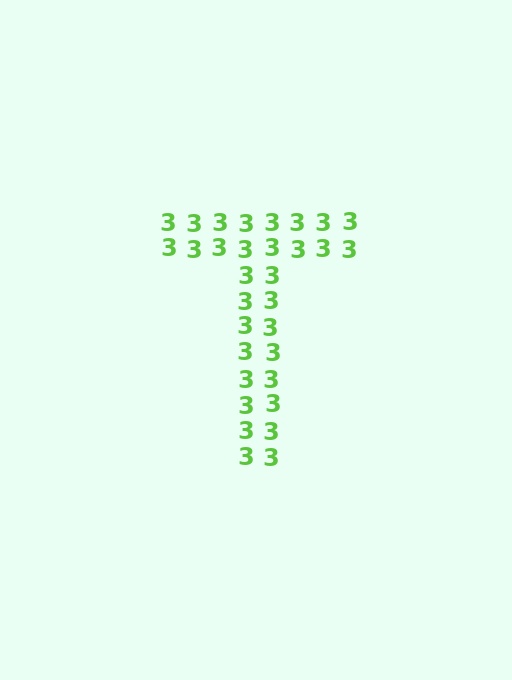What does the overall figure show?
The overall figure shows the letter T.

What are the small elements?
The small elements are digit 3's.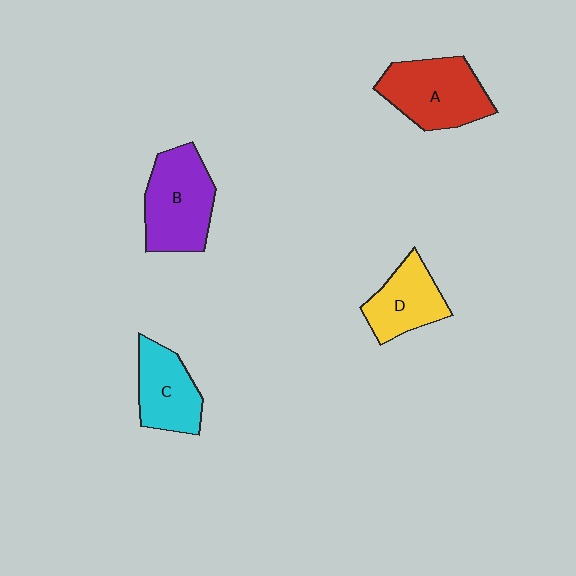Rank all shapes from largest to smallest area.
From largest to smallest: B (purple), A (red), C (cyan), D (yellow).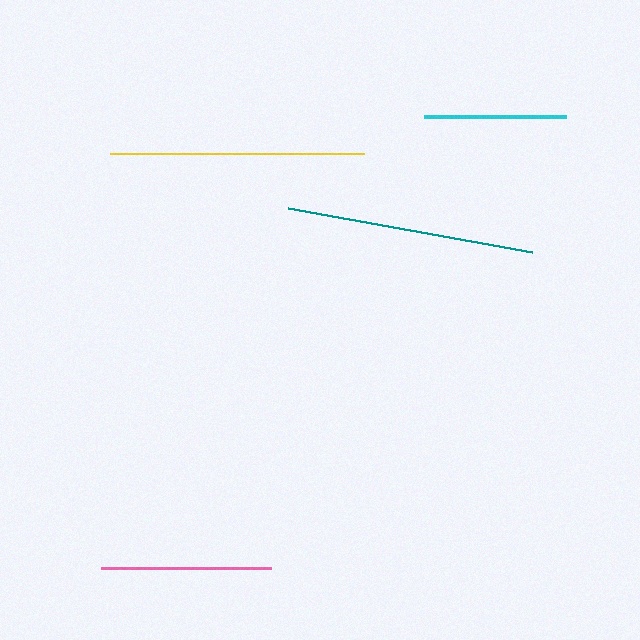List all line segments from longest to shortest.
From longest to shortest: yellow, teal, pink, cyan.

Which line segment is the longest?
The yellow line is the longest at approximately 254 pixels.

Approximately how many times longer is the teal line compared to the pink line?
The teal line is approximately 1.5 times the length of the pink line.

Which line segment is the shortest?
The cyan line is the shortest at approximately 142 pixels.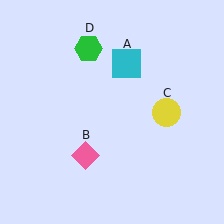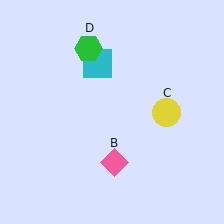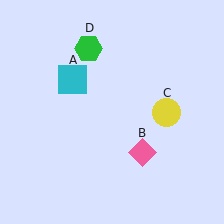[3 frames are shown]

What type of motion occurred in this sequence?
The cyan square (object A), pink diamond (object B) rotated counterclockwise around the center of the scene.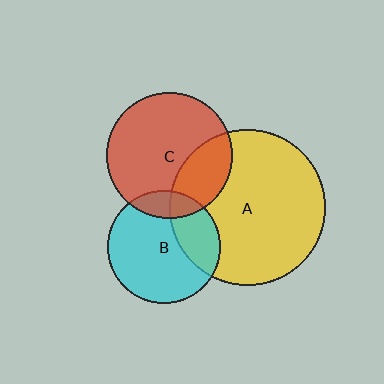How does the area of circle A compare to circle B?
Approximately 1.9 times.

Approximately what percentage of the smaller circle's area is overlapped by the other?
Approximately 30%.